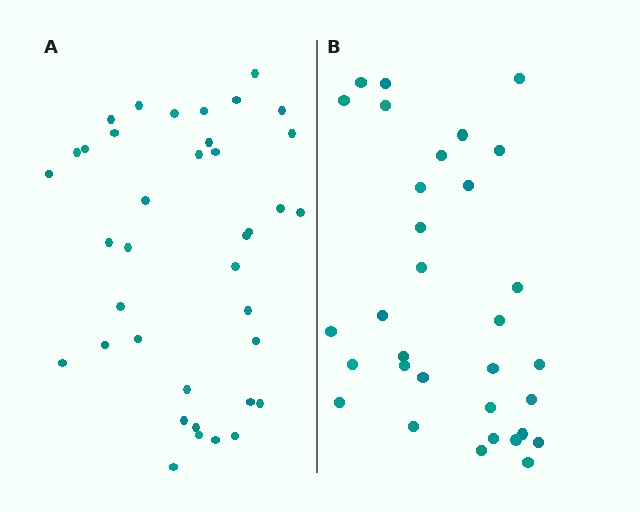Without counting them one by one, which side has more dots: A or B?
Region A (the left region) has more dots.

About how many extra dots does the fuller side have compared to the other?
Region A has about 6 more dots than region B.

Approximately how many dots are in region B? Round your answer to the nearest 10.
About 30 dots. (The exact count is 32, which rounds to 30.)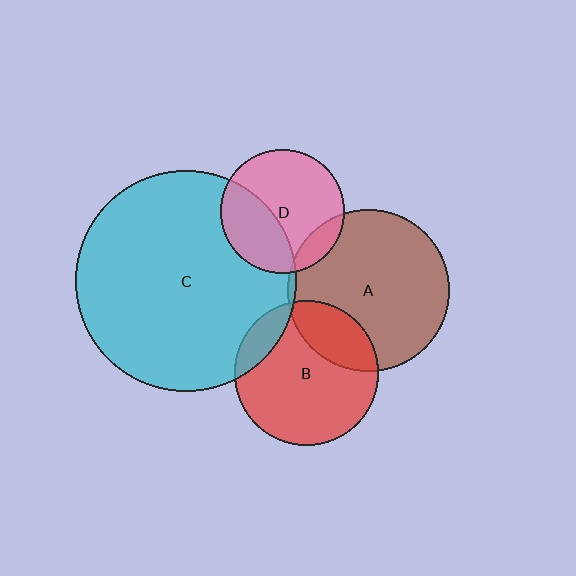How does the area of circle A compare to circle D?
Approximately 1.7 times.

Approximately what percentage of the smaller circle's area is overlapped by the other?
Approximately 10%.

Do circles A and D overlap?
Yes.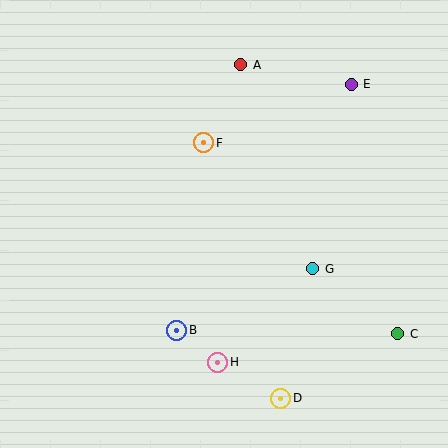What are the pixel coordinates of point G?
Point G is at (313, 269).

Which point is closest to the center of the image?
Point F at (204, 143) is closest to the center.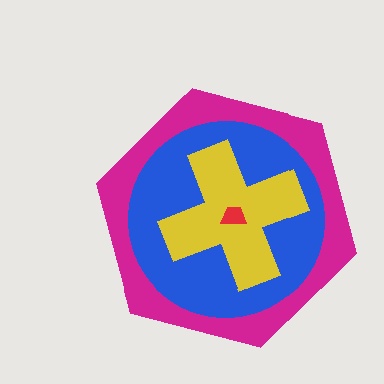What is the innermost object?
The red trapezoid.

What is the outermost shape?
The magenta hexagon.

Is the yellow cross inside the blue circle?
Yes.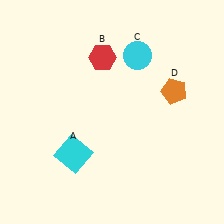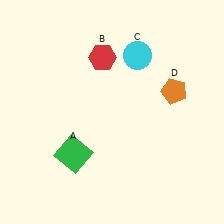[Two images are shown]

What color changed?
The square (A) changed from cyan in Image 1 to green in Image 2.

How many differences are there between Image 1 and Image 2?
There is 1 difference between the two images.